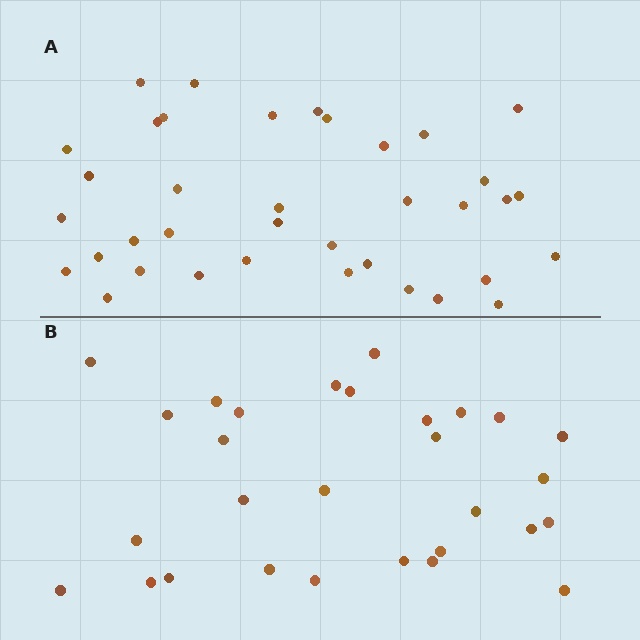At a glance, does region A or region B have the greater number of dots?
Region A (the top region) has more dots.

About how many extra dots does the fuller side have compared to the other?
Region A has roughly 8 or so more dots than region B.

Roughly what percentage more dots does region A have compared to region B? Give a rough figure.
About 30% more.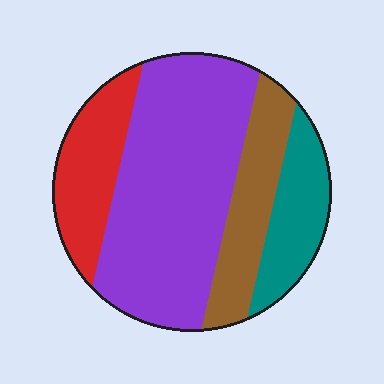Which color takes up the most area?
Purple, at roughly 50%.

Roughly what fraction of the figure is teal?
Teal covers about 15% of the figure.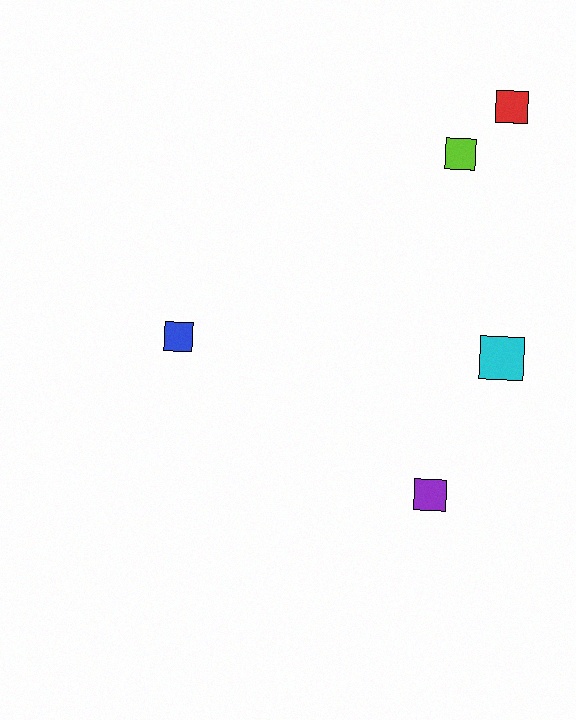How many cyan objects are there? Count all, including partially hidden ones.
There is 1 cyan object.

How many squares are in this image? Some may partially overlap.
There are 5 squares.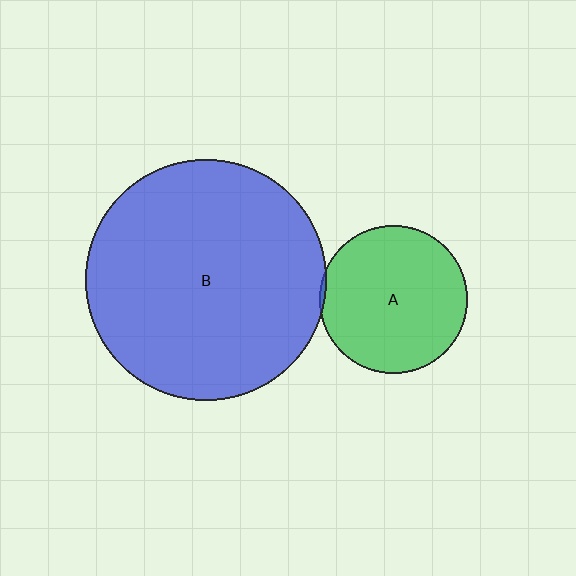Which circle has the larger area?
Circle B (blue).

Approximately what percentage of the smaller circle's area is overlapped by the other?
Approximately 5%.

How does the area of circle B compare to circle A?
Approximately 2.6 times.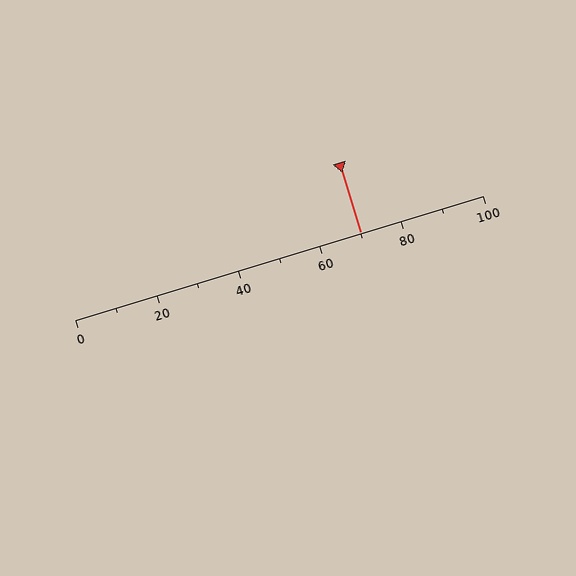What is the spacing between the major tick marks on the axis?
The major ticks are spaced 20 apart.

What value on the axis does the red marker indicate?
The marker indicates approximately 70.